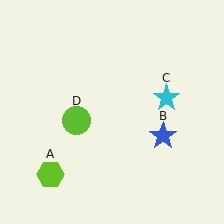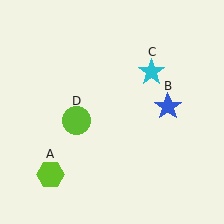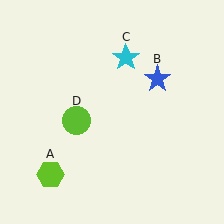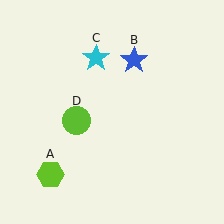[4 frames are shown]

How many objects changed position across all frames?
2 objects changed position: blue star (object B), cyan star (object C).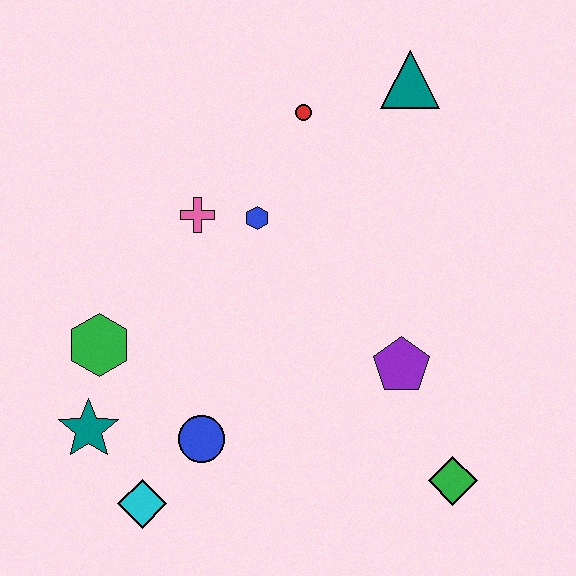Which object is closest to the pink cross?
The blue hexagon is closest to the pink cross.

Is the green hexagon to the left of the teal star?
No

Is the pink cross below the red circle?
Yes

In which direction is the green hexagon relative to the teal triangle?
The green hexagon is to the left of the teal triangle.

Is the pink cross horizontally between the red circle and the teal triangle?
No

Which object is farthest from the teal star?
The teal triangle is farthest from the teal star.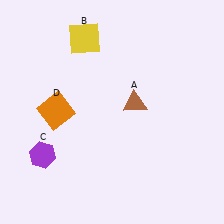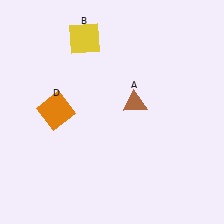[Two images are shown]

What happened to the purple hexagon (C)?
The purple hexagon (C) was removed in Image 2. It was in the bottom-left area of Image 1.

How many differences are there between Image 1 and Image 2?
There is 1 difference between the two images.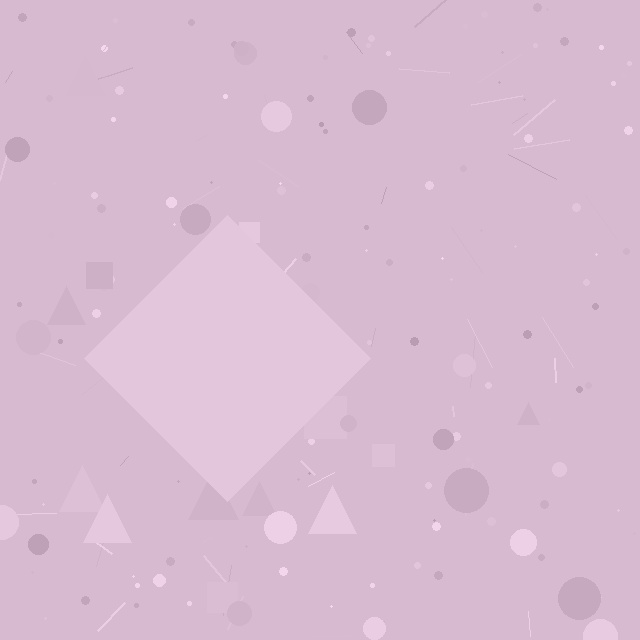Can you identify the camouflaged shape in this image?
The camouflaged shape is a diamond.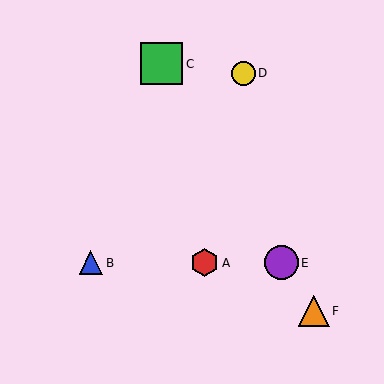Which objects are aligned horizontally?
Objects A, B, E are aligned horizontally.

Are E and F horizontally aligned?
No, E is at y≈263 and F is at y≈311.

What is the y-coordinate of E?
Object E is at y≈263.